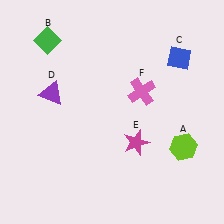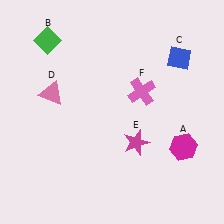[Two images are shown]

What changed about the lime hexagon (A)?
In Image 1, A is lime. In Image 2, it changed to magenta.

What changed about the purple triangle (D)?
In Image 1, D is purple. In Image 2, it changed to pink.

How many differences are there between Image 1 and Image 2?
There are 2 differences between the two images.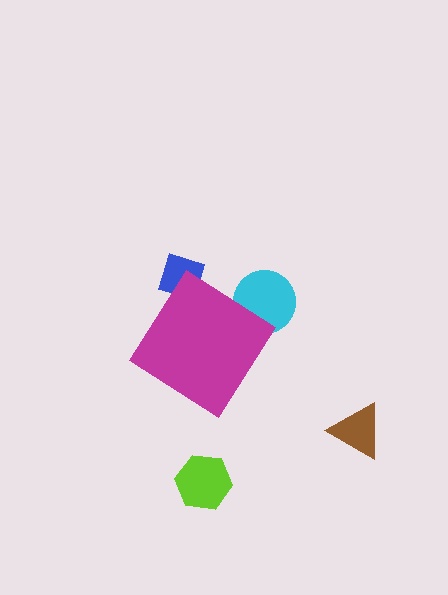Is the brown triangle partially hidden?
No, the brown triangle is fully visible.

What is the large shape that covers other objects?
A magenta diamond.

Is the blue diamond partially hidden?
Yes, the blue diamond is partially hidden behind the magenta diamond.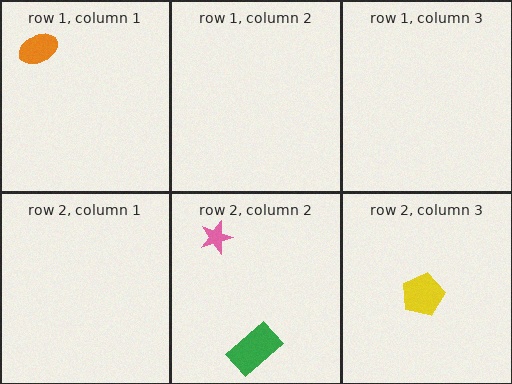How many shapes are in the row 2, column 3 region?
1.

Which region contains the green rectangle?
The row 2, column 2 region.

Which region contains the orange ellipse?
The row 1, column 1 region.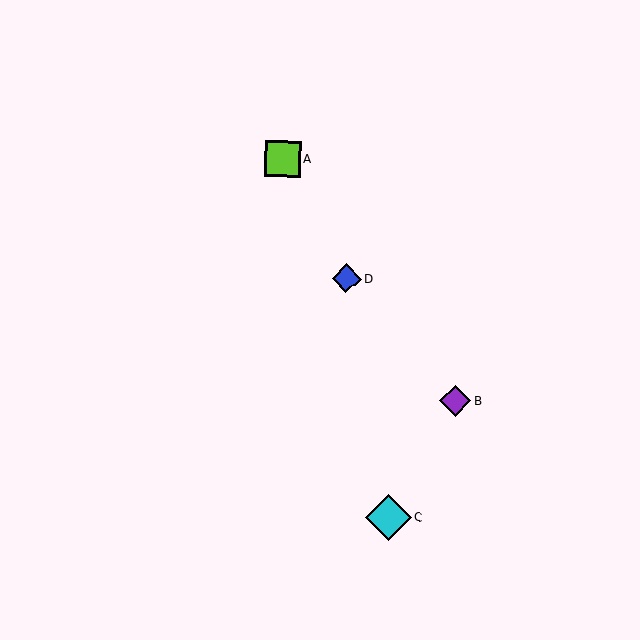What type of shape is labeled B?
Shape B is a purple diamond.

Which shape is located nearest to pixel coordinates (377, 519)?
The cyan diamond (labeled C) at (389, 517) is nearest to that location.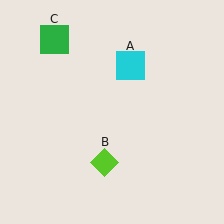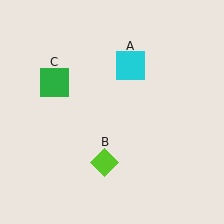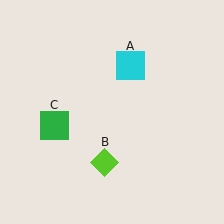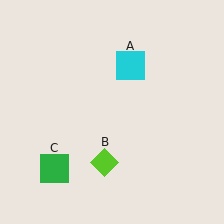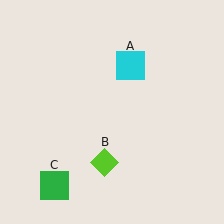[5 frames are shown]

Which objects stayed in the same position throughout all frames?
Cyan square (object A) and lime diamond (object B) remained stationary.